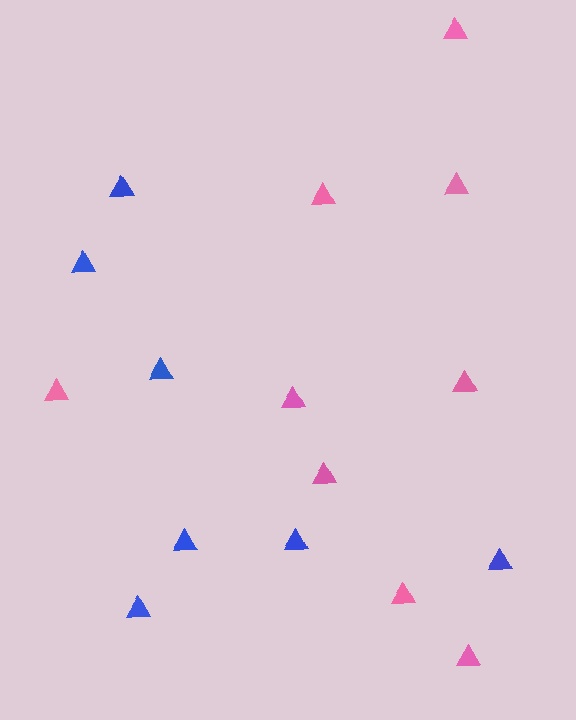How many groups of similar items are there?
There are 2 groups: one group of pink triangles (9) and one group of blue triangles (7).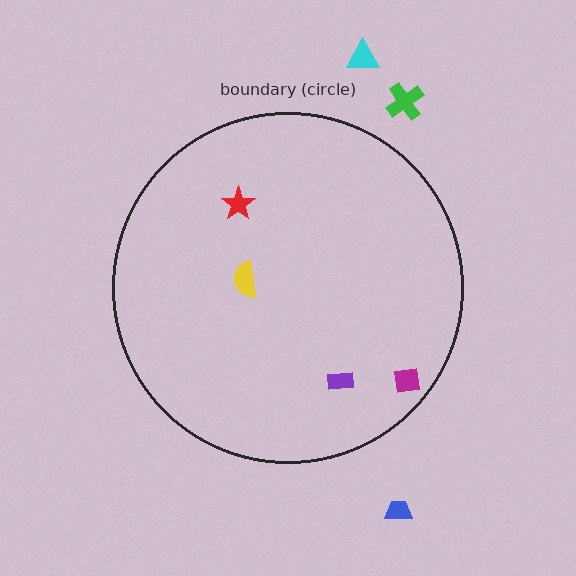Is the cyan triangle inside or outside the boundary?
Outside.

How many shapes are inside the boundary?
4 inside, 3 outside.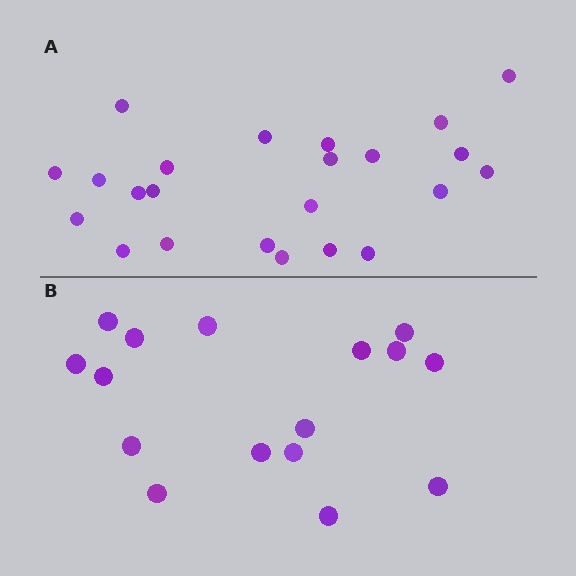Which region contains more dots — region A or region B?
Region A (the top region) has more dots.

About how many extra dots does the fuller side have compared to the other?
Region A has roughly 8 or so more dots than region B.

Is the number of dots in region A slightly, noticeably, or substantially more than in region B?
Region A has noticeably more, but not dramatically so. The ratio is roughly 1.4 to 1.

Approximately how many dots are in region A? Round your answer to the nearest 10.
About 20 dots. (The exact count is 23, which rounds to 20.)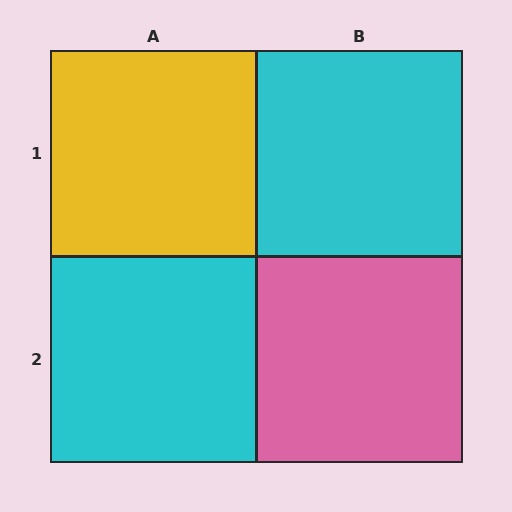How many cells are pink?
1 cell is pink.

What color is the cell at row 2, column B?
Pink.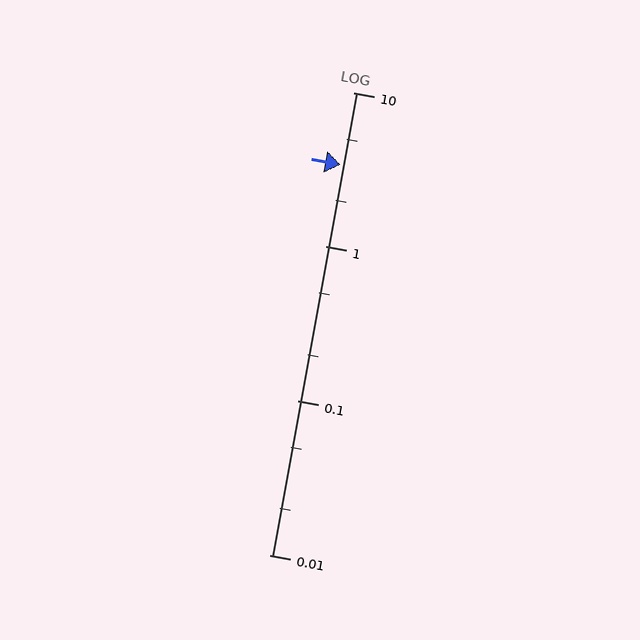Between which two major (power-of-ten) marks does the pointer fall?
The pointer is between 1 and 10.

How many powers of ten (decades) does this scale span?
The scale spans 3 decades, from 0.01 to 10.